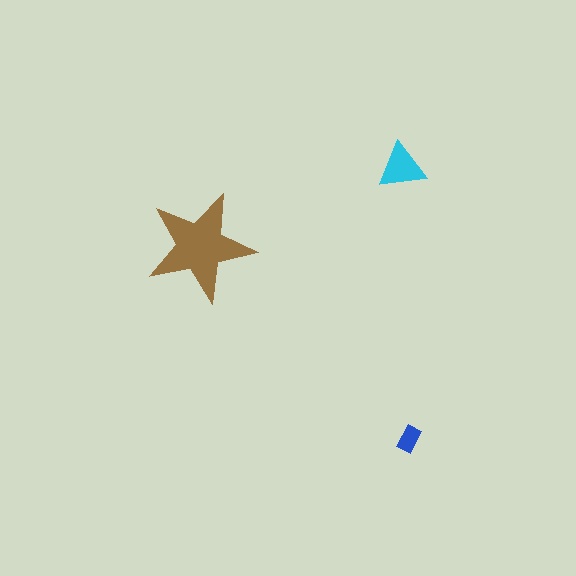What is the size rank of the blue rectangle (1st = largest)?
3rd.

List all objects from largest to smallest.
The brown star, the cyan triangle, the blue rectangle.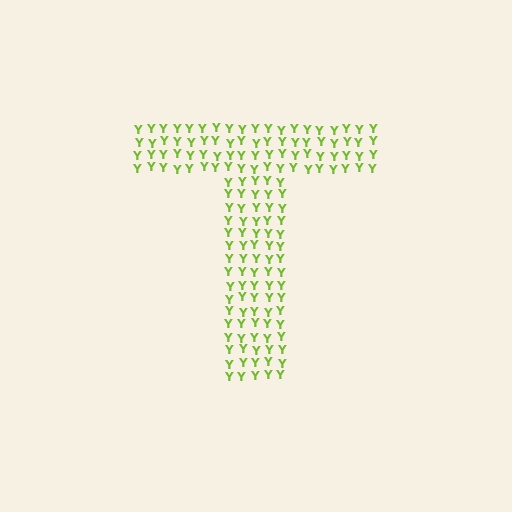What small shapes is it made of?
It is made of small letter Y's.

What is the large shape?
The large shape is the letter T.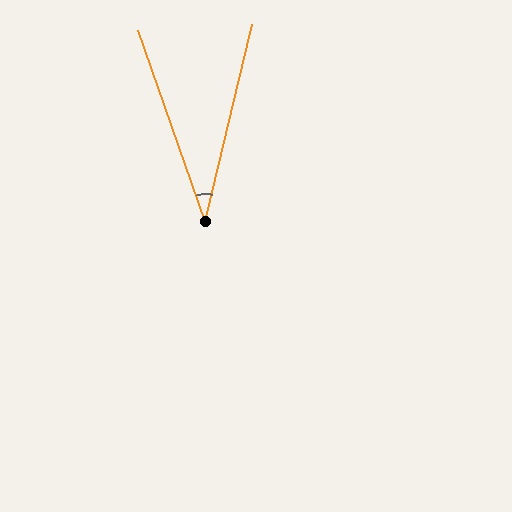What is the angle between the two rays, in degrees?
Approximately 33 degrees.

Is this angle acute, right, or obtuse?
It is acute.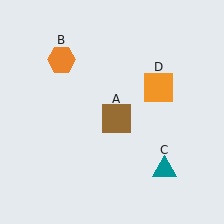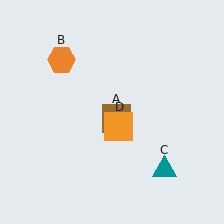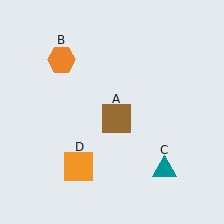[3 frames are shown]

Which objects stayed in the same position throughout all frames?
Brown square (object A) and orange hexagon (object B) and teal triangle (object C) remained stationary.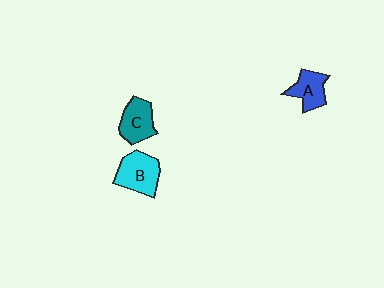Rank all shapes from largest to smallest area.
From largest to smallest: B (cyan), C (teal), A (blue).